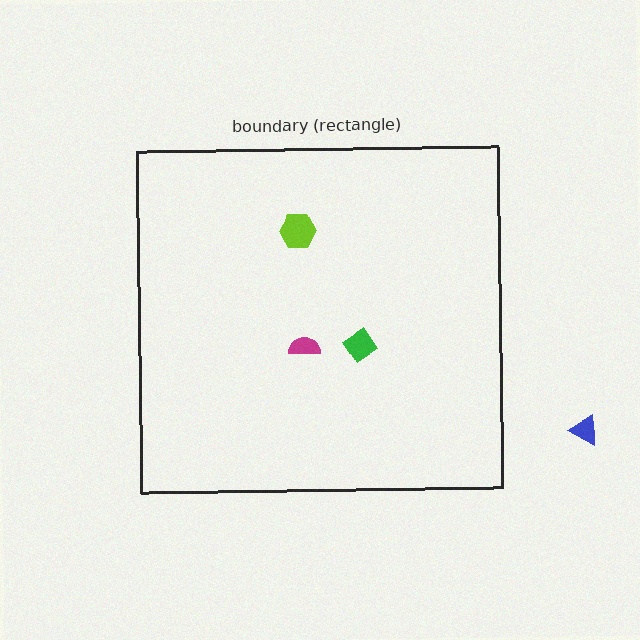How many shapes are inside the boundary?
3 inside, 1 outside.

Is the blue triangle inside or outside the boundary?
Outside.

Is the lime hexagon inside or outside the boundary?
Inside.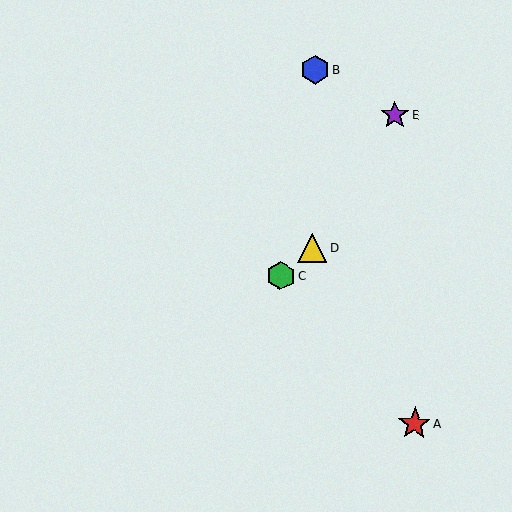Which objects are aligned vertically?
Objects B, D are aligned vertically.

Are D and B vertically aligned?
Yes, both are at x≈312.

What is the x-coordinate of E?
Object E is at x≈395.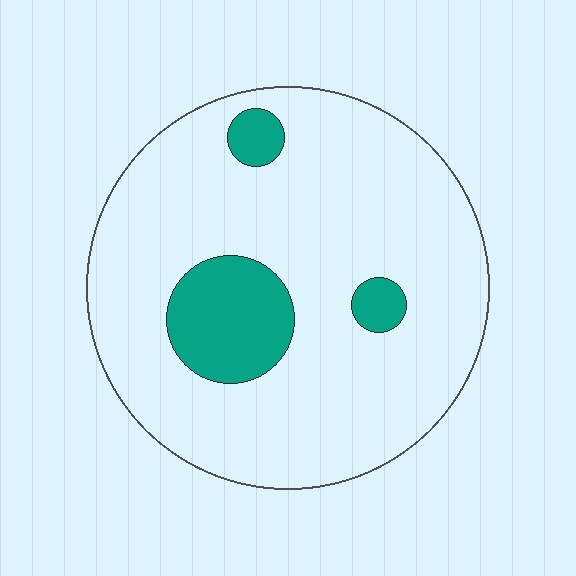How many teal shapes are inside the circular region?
3.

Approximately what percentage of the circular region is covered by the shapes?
Approximately 15%.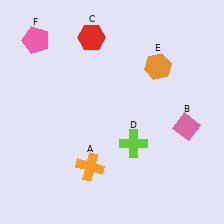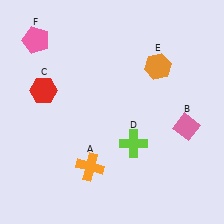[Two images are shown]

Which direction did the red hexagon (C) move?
The red hexagon (C) moved down.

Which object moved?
The red hexagon (C) moved down.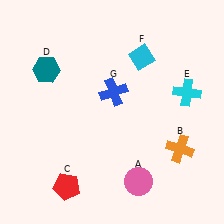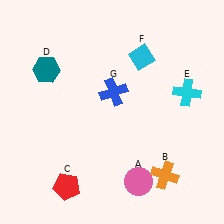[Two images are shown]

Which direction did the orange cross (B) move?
The orange cross (B) moved down.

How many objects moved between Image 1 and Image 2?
1 object moved between the two images.